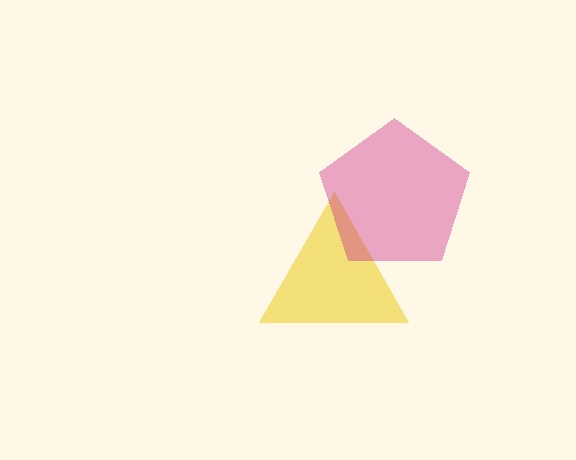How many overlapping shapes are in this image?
There are 2 overlapping shapes in the image.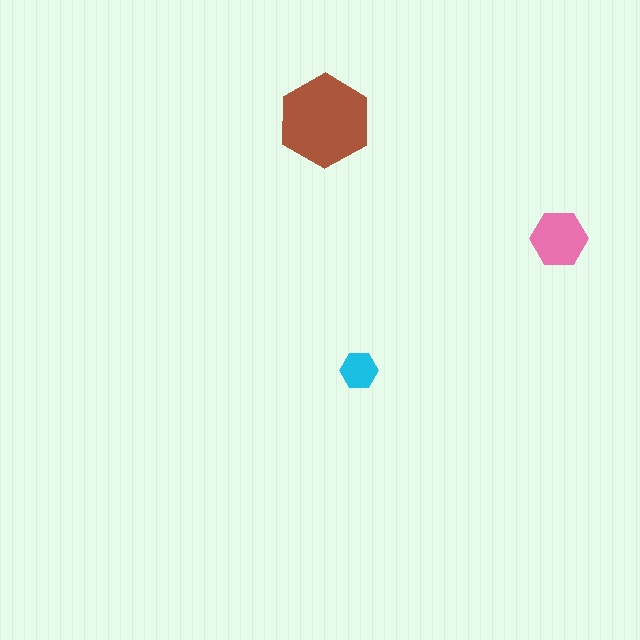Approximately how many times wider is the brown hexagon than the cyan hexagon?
About 2.5 times wider.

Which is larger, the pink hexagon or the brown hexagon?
The brown one.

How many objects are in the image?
There are 3 objects in the image.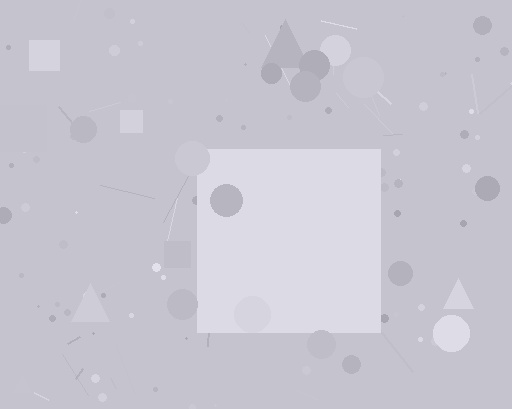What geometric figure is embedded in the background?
A square is embedded in the background.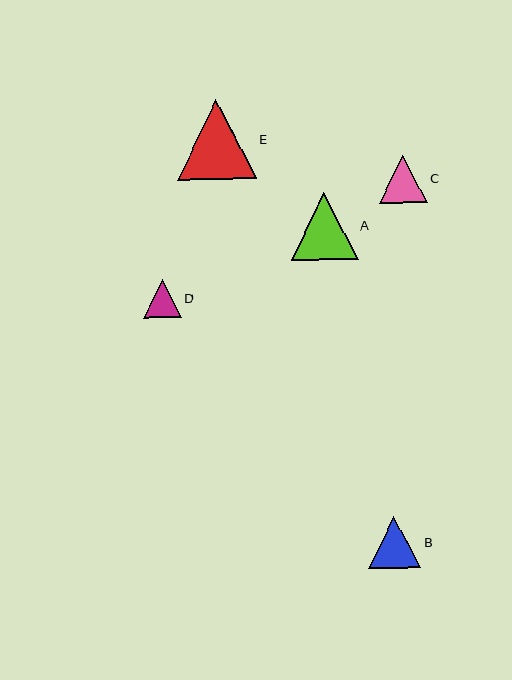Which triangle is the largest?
Triangle E is the largest with a size of approximately 80 pixels.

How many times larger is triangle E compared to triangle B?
Triangle E is approximately 1.5 times the size of triangle B.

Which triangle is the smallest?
Triangle D is the smallest with a size of approximately 38 pixels.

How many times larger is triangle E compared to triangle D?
Triangle E is approximately 2.1 times the size of triangle D.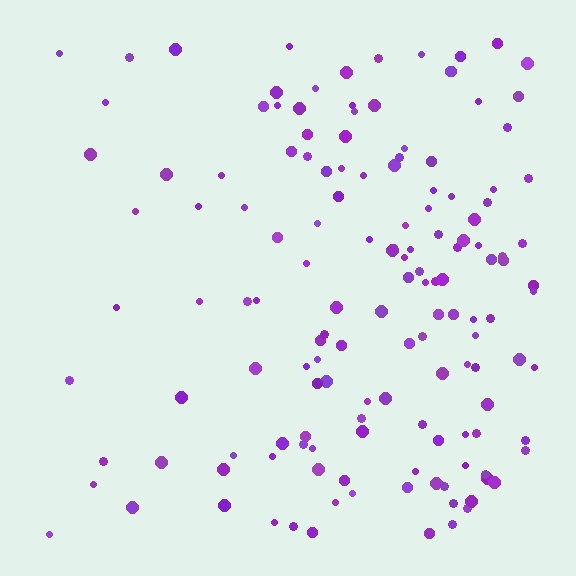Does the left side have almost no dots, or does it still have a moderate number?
Still a moderate number, just noticeably fewer than the right.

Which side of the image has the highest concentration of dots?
The right.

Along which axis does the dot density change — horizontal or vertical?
Horizontal.